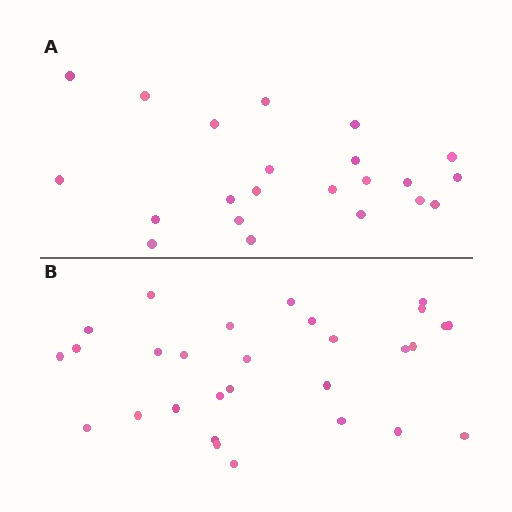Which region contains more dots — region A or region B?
Region B (the bottom region) has more dots.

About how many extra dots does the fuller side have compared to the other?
Region B has roughly 8 or so more dots than region A.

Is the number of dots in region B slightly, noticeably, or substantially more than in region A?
Region B has noticeably more, but not dramatically so. The ratio is roughly 1.3 to 1.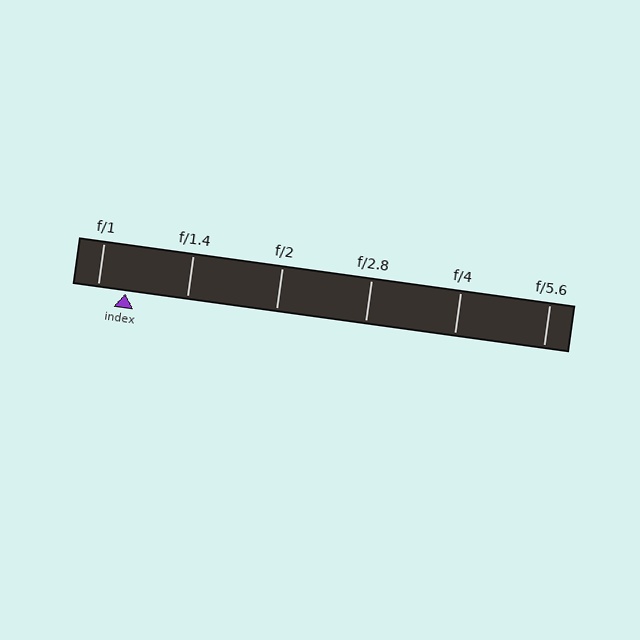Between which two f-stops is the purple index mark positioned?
The index mark is between f/1 and f/1.4.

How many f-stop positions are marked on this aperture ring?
There are 6 f-stop positions marked.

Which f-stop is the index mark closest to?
The index mark is closest to f/1.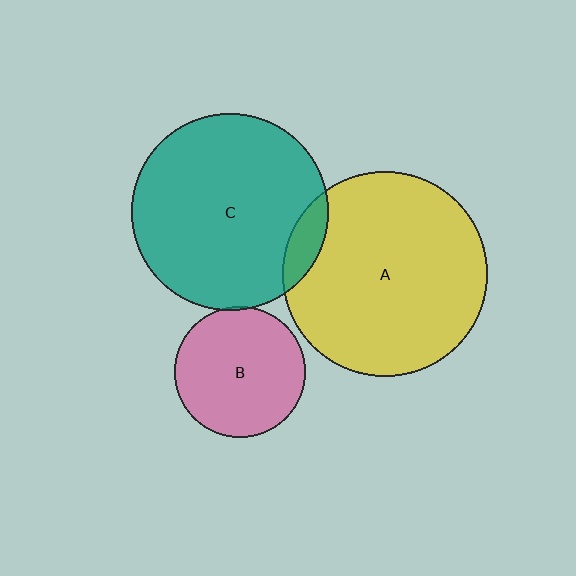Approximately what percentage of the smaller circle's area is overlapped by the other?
Approximately 5%.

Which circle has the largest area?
Circle A (yellow).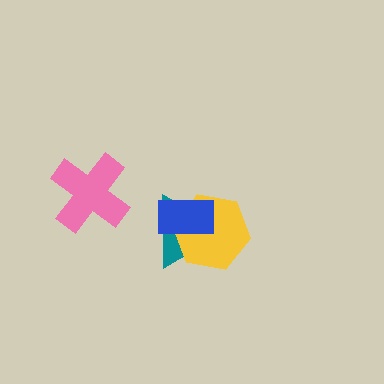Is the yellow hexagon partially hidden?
Yes, it is partially covered by another shape.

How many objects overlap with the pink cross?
0 objects overlap with the pink cross.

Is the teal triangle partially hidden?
Yes, it is partially covered by another shape.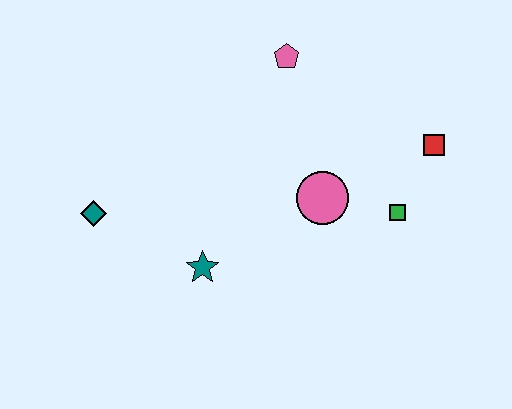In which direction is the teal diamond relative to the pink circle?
The teal diamond is to the left of the pink circle.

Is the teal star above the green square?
No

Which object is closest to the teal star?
The teal diamond is closest to the teal star.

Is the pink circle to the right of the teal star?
Yes